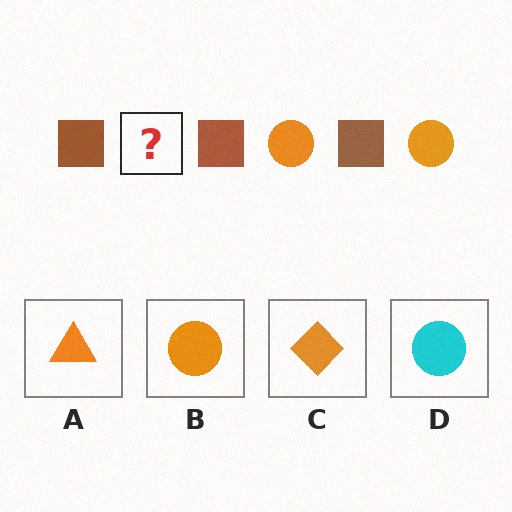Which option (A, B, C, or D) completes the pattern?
B.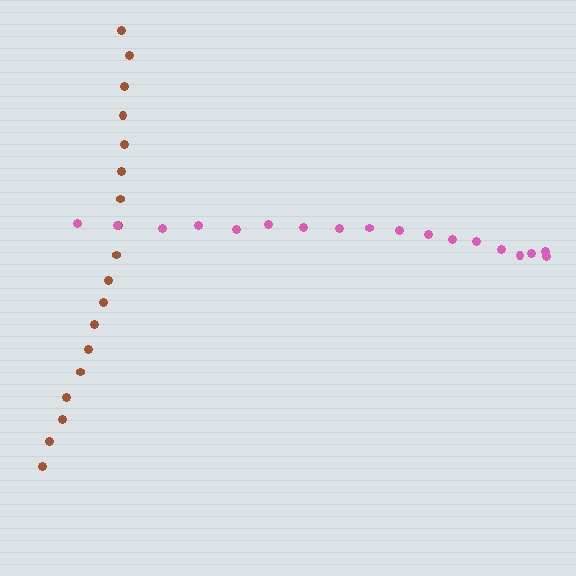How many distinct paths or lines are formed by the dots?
There are 2 distinct paths.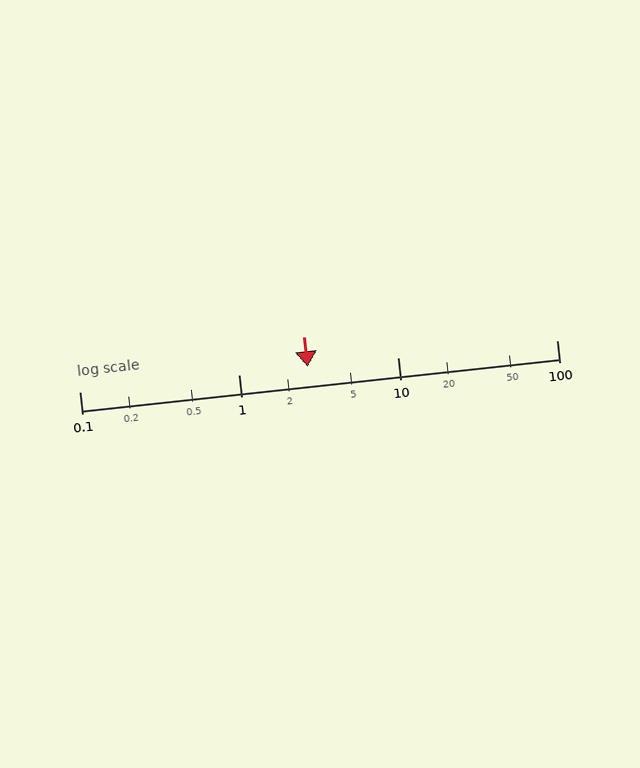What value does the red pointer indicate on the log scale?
The pointer indicates approximately 2.7.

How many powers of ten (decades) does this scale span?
The scale spans 3 decades, from 0.1 to 100.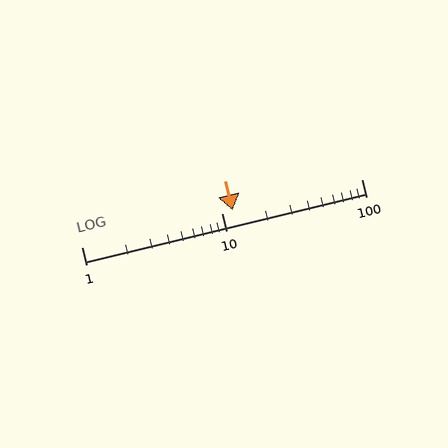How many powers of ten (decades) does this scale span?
The scale spans 2 decades, from 1 to 100.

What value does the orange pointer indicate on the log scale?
The pointer indicates approximately 12.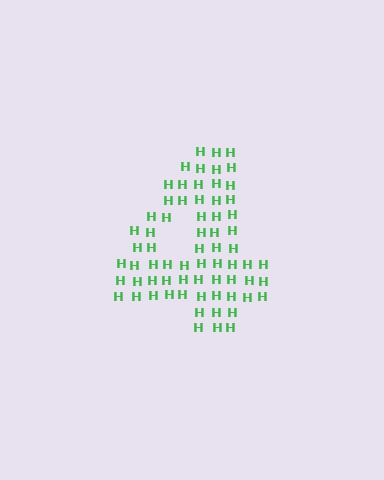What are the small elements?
The small elements are letter H's.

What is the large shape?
The large shape is the digit 4.